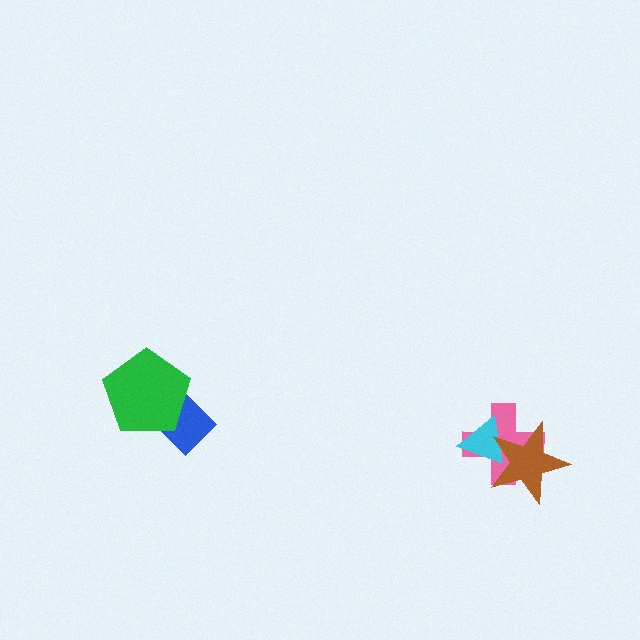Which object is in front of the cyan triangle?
The brown star is in front of the cyan triangle.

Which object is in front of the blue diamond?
The green pentagon is in front of the blue diamond.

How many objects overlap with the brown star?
2 objects overlap with the brown star.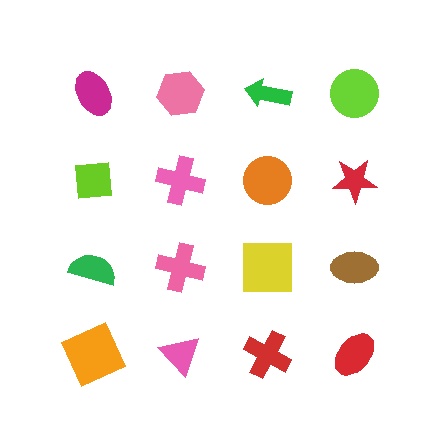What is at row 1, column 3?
A green arrow.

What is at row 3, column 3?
A yellow square.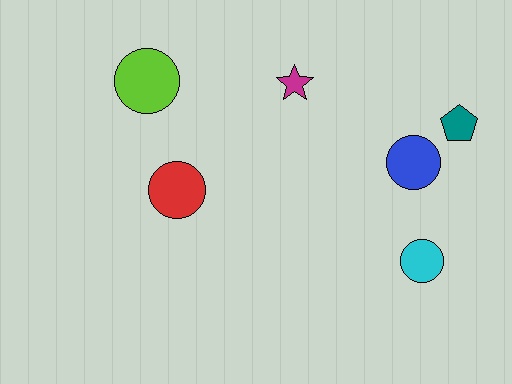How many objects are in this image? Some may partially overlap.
There are 6 objects.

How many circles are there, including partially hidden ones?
There are 4 circles.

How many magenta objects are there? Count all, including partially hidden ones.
There is 1 magenta object.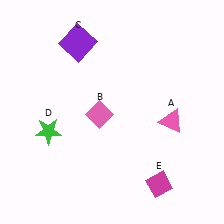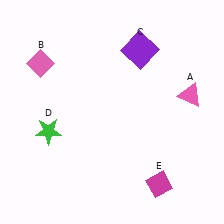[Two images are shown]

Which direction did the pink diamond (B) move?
The pink diamond (B) moved left.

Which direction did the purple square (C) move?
The purple square (C) moved right.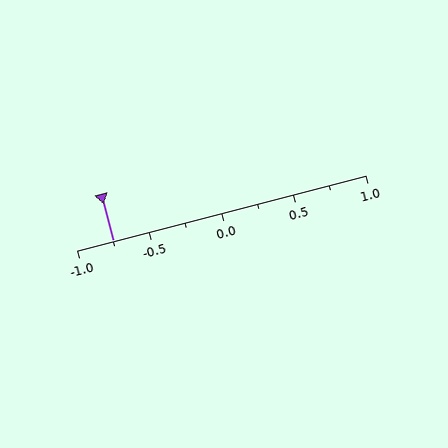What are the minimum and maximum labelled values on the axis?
The axis runs from -1.0 to 1.0.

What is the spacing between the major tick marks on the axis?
The major ticks are spaced 0.5 apart.